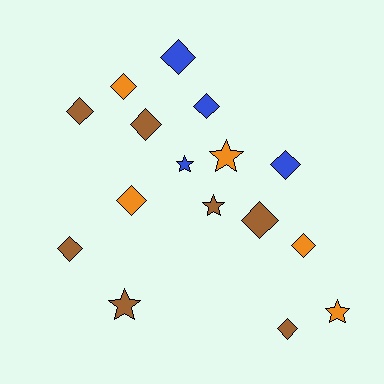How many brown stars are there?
There are 2 brown stars.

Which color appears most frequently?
Brown, with 7 objects.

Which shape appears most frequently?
Diamond, with 11 objects.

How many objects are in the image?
There are 16 objects.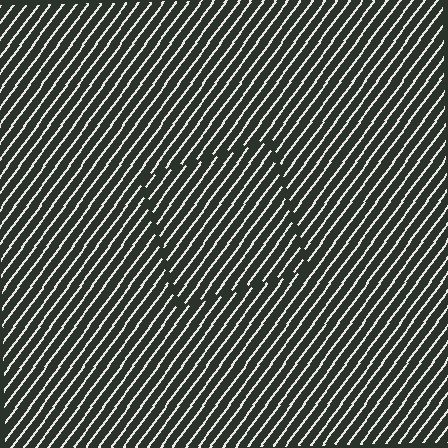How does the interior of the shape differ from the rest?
The interior of the shape contains the same grating, shifted by half a period — the contour is defined by the phase discontinuity where line-ends from the inner and outer gratings abut.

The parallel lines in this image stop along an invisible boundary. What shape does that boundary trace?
An illusory square. The interior of the shape contains the same grating, shifted by half a period — the contour is defined by the phase discontinuity where line-ends from the inner and outer gratings abut.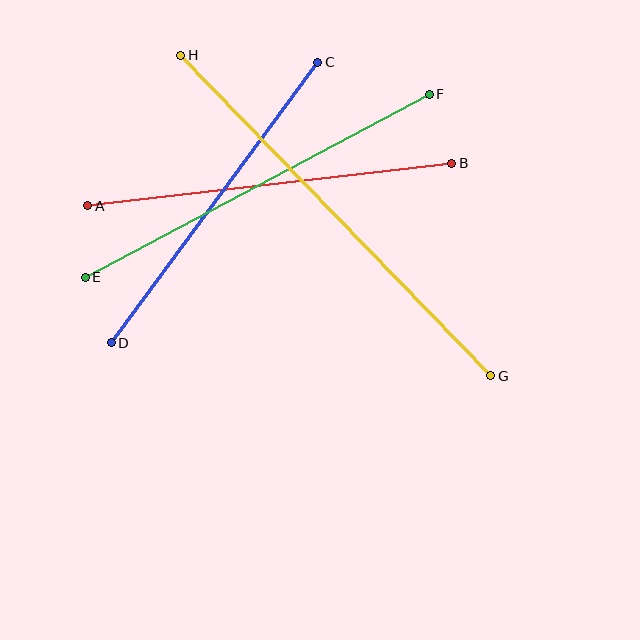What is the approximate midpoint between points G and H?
The midpoint is at approximately (336, 215) pixels.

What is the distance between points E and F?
The distance is approximately 390 pixels.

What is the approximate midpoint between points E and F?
The midpoint is at approximately (257, 186) pixels.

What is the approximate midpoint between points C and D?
The midpoint is at approximately (214, 203) pixels.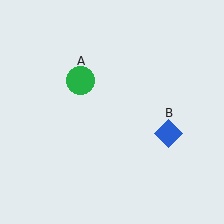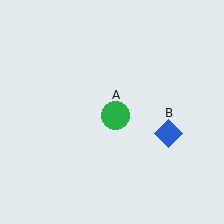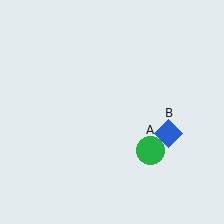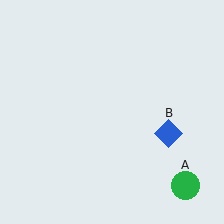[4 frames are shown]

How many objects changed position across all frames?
1 object changed position: green circle (object A).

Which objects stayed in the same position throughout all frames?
Blue diamond (object B) remained stationary.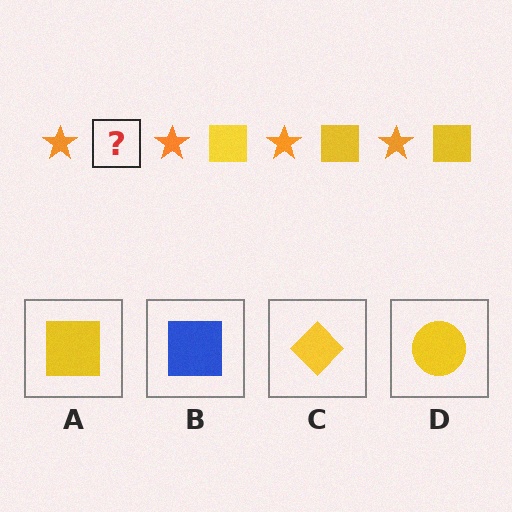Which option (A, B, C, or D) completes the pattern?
A.